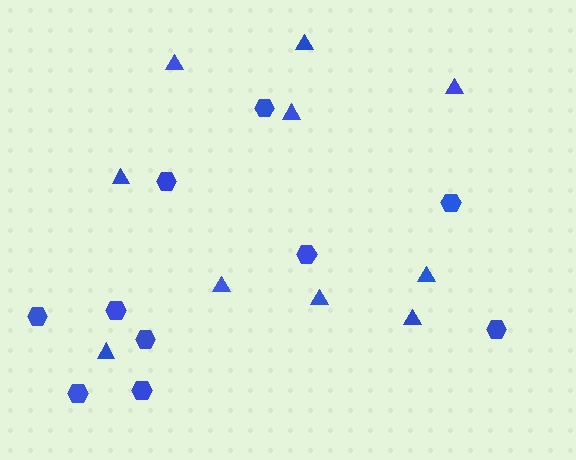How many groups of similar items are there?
There are 2 groups: one group of triangles (10) and one group of hexagons (10).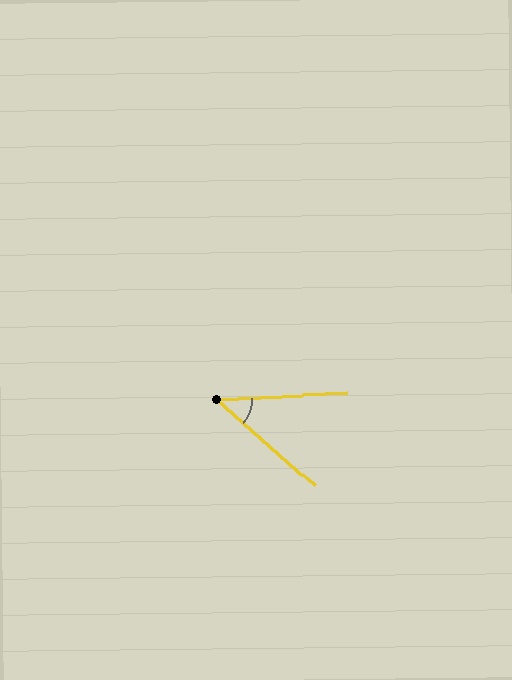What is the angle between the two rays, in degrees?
Approximately 44 degrees.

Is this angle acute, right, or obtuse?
It is acute.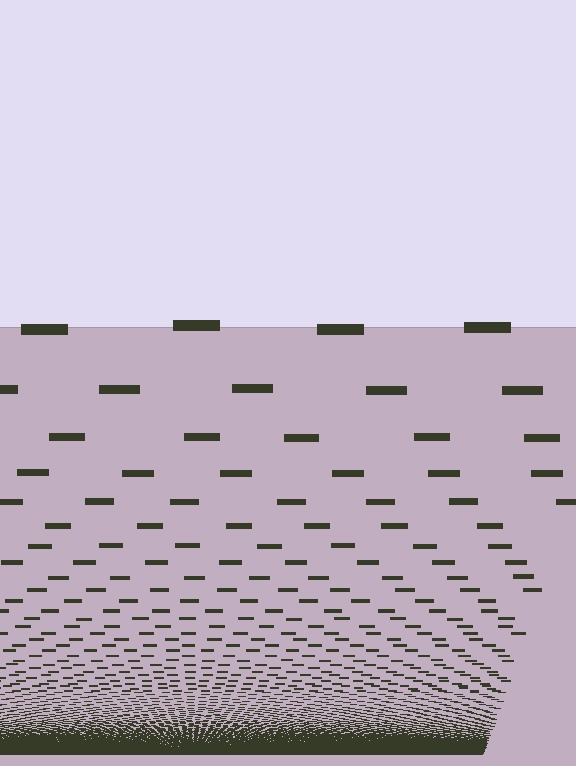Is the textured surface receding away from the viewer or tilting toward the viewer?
The surface appears to tilt toward the viewer. Texture elements get larger and sparser toward the top.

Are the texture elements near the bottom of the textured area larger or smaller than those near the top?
Smaller. The gradient is inverted — elements near the bottom are smaller and denser.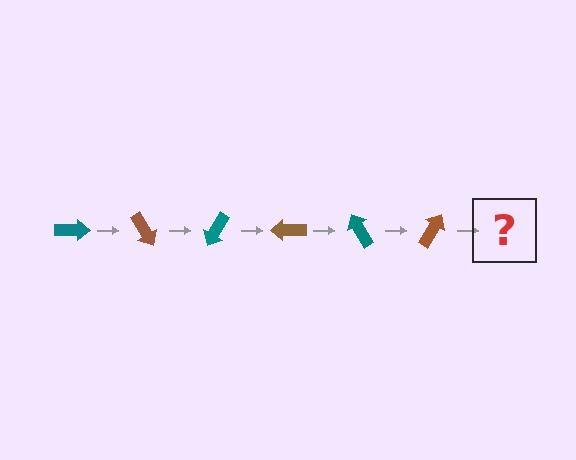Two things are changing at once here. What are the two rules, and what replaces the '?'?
The two rules are that it rotates 60 degrees each step and the color cycles through teal and brown. The '?' should be a teal arrow, rotated 360 degrees from the start.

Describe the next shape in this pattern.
It should be a teal arrow, rotated 360 degrees from the start.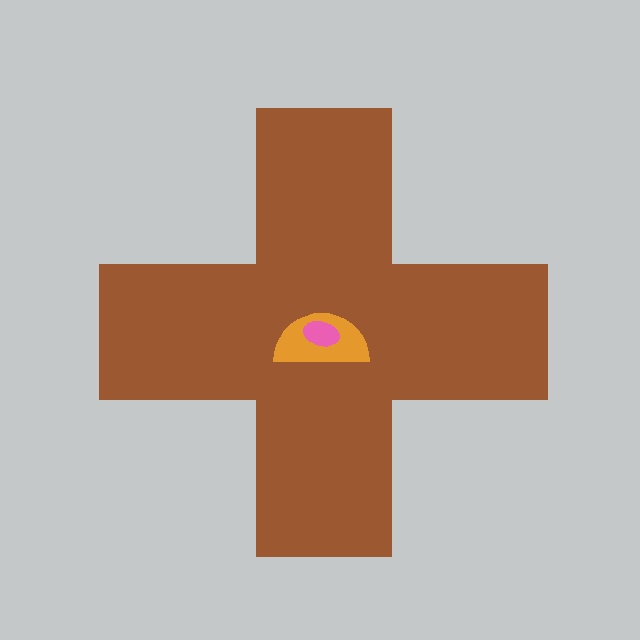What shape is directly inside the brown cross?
The orange semicircle.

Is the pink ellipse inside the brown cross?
Yes.